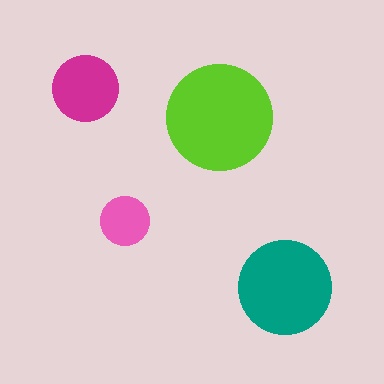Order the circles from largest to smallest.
the lime one, the teal one, the magenta one, the pink one.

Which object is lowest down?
The teal circle is bottommost.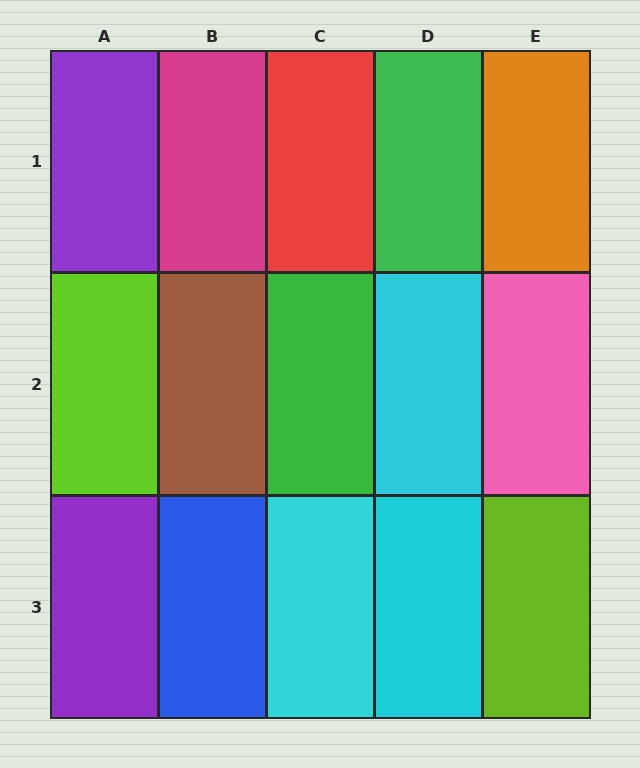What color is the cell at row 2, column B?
Brown.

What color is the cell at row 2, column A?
Lime.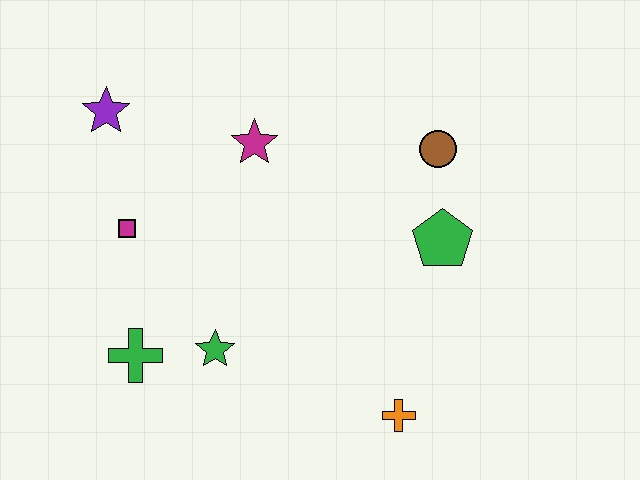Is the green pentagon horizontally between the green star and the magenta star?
No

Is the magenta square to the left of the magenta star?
Yes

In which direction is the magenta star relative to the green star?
The magenta star is above the green star.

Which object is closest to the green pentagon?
The brown circle is closest to the green pentagon.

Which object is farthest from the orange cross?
The purple star is farthest from the orange cross.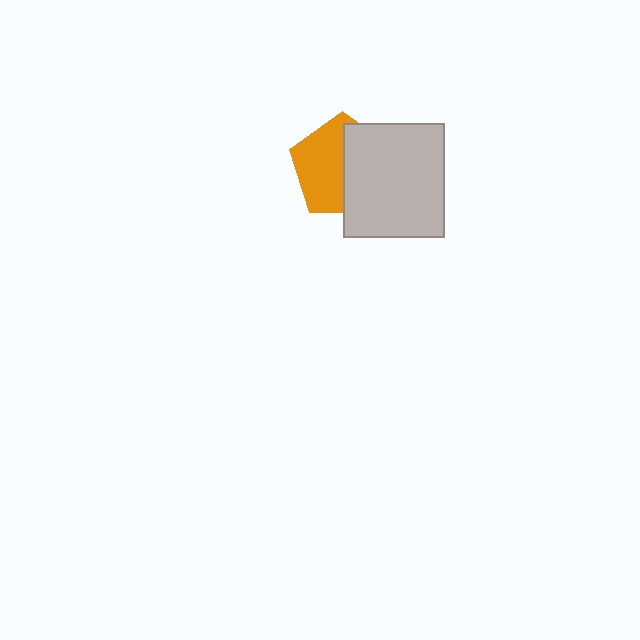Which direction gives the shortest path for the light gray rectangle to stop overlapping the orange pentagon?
Moving right gives the shortest separation.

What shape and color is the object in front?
The object in front is a light gray rectangle.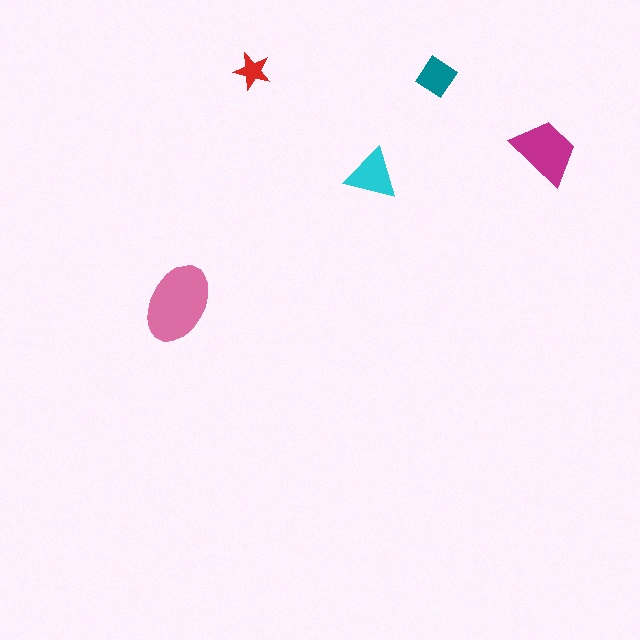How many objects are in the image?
There are 5 objects in the image.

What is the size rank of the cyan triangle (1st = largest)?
3rd.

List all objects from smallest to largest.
The red star, the teal diamond, the cyan triangle, the magenta trapezoid, the pink ellipse.